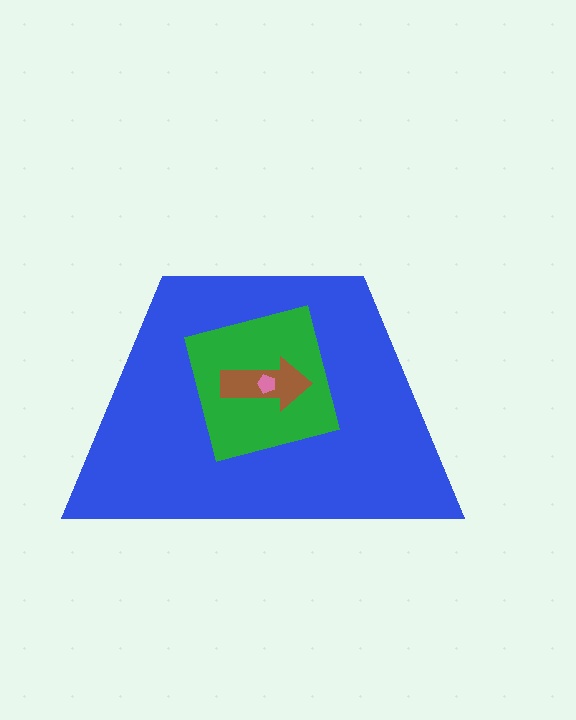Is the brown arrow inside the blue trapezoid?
Yes.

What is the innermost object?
The pink pentagon.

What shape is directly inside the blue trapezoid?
The green square.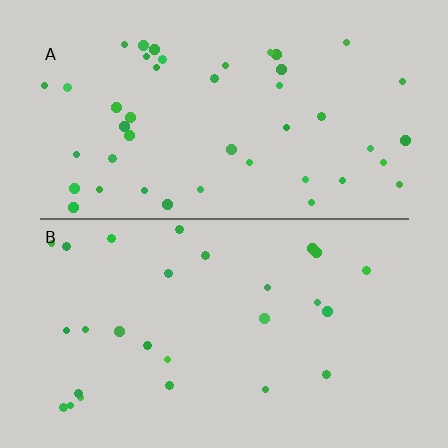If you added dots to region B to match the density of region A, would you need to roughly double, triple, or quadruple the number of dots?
Approximately double.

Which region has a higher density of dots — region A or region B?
A (the top).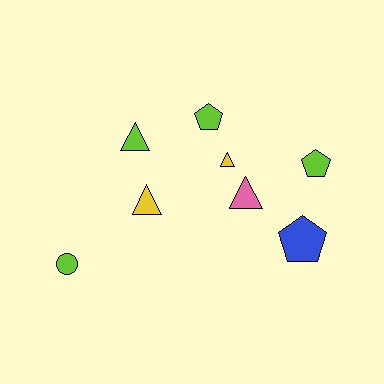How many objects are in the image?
There are 8 objects.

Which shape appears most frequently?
Triangle, with 4 objects.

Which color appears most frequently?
Lime, with 4 objects.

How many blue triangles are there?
There are no blue triangles.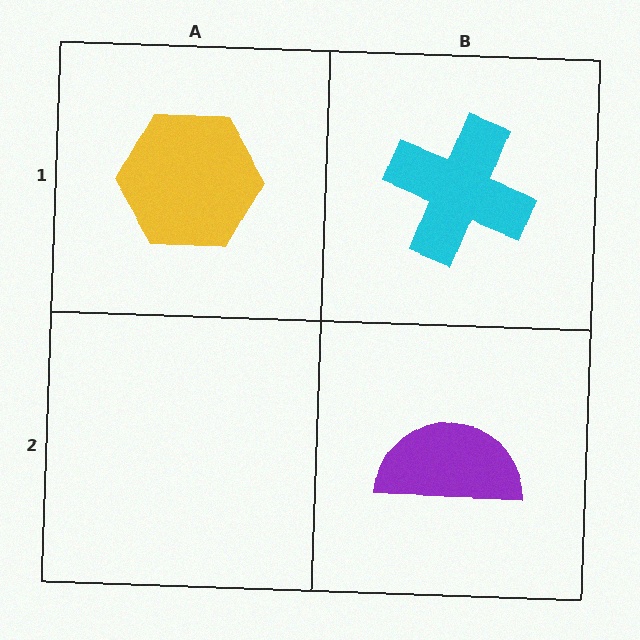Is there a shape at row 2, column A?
No, that cell is empty.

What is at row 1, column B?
A cyan cross.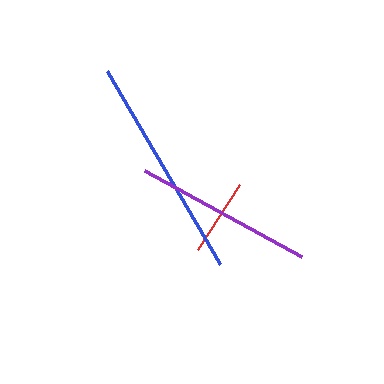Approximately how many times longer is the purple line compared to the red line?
The purple line is approximately 2.3 times the length of the red line.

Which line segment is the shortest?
The red line is the shortest at approximately 77 pixels.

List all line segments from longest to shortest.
From longest to shortest: blue, purple, red.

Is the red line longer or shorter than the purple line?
The purple line is longer than the red line.